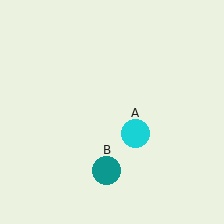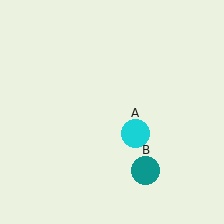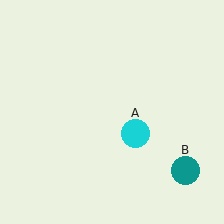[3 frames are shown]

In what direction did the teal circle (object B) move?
The teal circle (object B) moved right.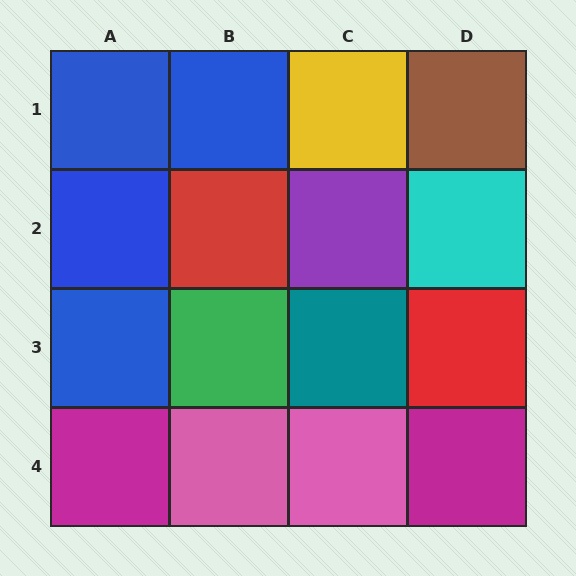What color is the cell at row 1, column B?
Blue.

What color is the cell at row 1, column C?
Yellow.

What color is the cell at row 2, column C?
Purple.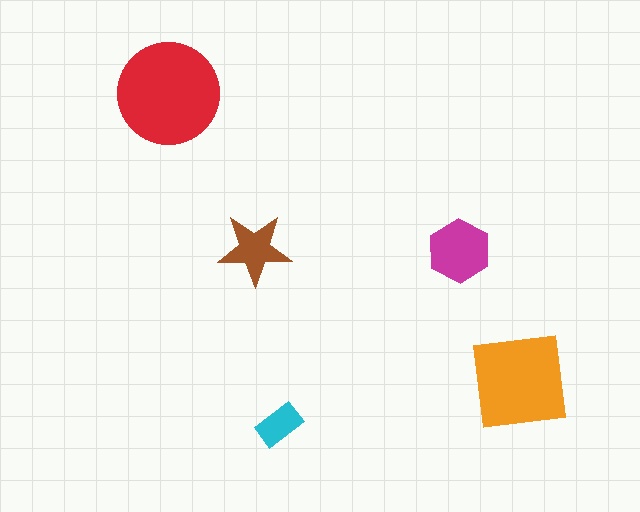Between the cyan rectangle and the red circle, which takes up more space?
The red circle.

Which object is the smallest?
The cyan rectangle.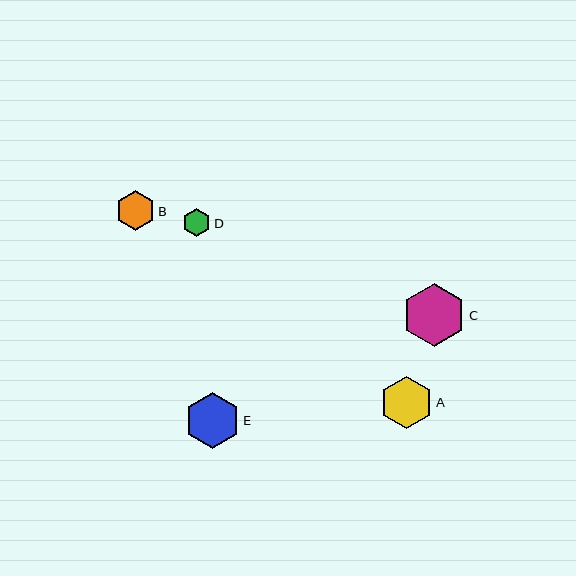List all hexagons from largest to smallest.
From largest to smallest: C, E, A, B, D.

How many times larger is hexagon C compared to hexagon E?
Hexagon C is approximately 1.1 times the size of hexagon E.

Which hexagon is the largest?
Hexagon C is the largest with a size of approximately 63 pixels.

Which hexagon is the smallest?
Hexagon D is the smallest with a size of approximately 28 pixels.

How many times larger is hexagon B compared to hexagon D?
Hexagon B is approximately 1.4 times the size of hexagon D.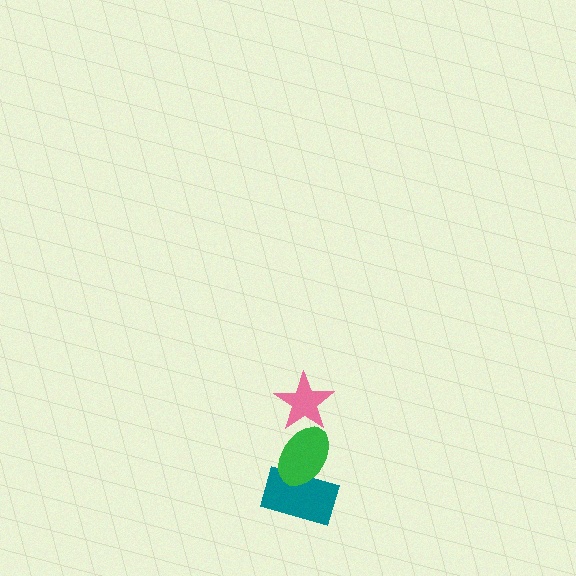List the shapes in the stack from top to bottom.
From top to bottom: the pink star, the green ellipse, the teal rectangle.